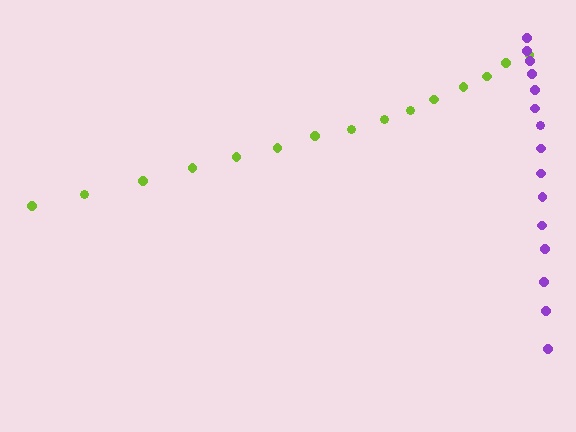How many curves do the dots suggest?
There are 2 distinct paths.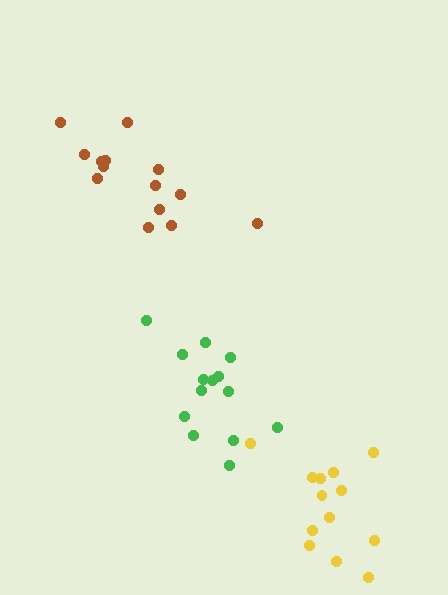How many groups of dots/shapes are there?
There are 3 groups.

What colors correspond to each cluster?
The clusters are colored: green, brown, yellow.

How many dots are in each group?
Group 1: 14 dots, Group 2: 14 dots, Group 3: 13 dots (41 total).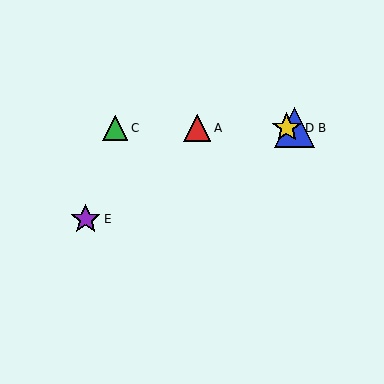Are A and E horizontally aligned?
No, A is at y≈128 and E is at y≈219.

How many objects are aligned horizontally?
4 objects (A, B, C, D) are aligned horizontally.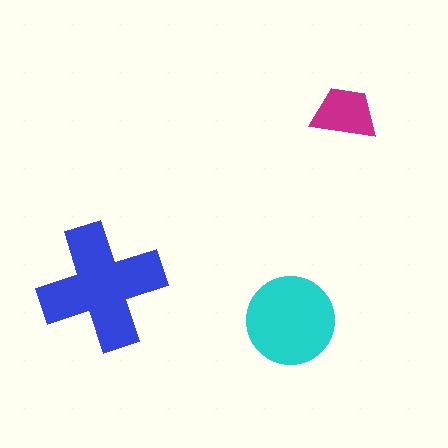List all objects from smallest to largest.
The magenta trapezoid, the cyan circle, the blue cross.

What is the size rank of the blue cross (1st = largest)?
1st.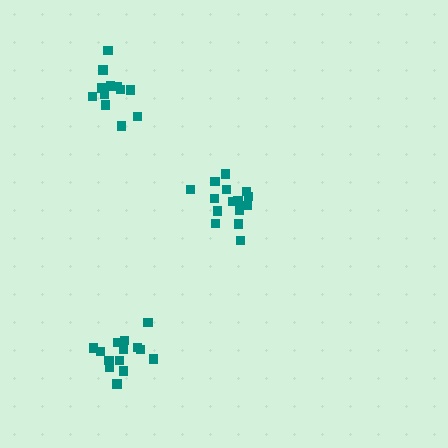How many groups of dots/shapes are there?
There are 3 groups.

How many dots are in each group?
Group 1: 15 dots, Group 2: 15 dots, Group 3: 12 dots (42 total).